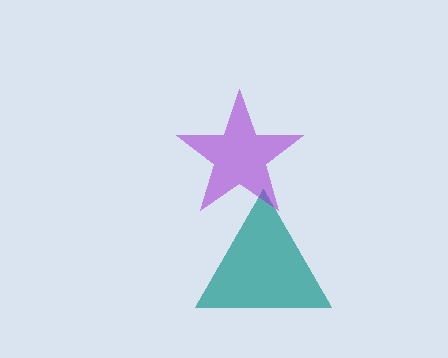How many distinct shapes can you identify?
There are 2 distinct shapes: a teal triangle, a purple star.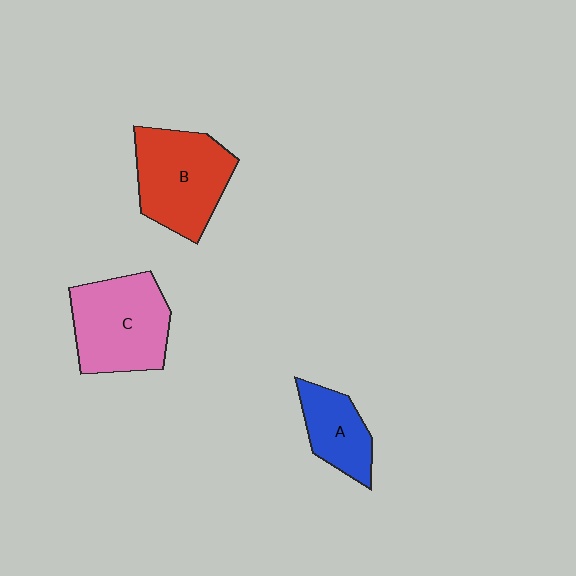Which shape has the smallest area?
Shape A (blue).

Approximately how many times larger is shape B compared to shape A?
Approximately 1.7 times.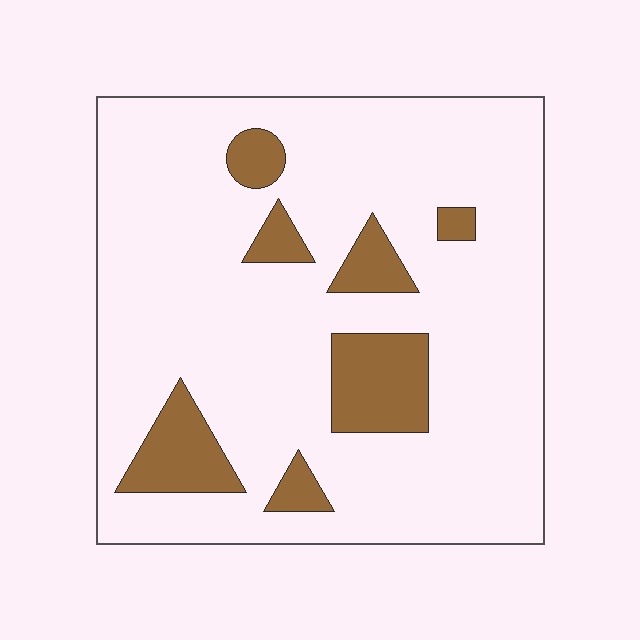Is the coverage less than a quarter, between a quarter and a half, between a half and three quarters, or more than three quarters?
Less than a quarter.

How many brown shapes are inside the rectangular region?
7.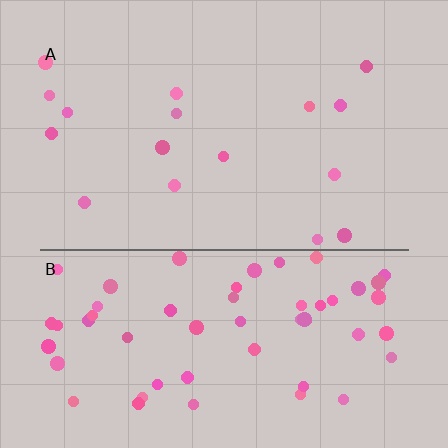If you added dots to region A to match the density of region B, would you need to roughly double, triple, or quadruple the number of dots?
Approximately quadruple.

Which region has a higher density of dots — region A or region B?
B (the bottom).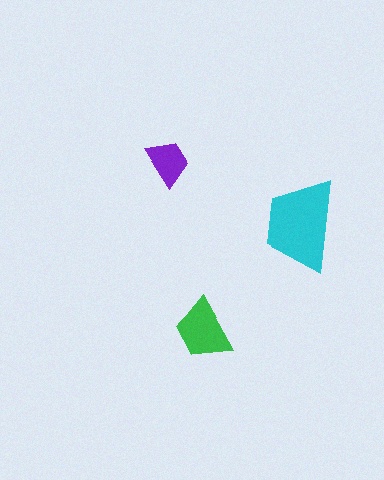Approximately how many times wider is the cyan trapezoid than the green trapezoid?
About 1.5 times wider.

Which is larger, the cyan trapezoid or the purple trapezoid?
The cyan one.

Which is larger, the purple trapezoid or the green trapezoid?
The green one.